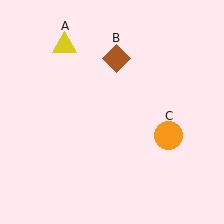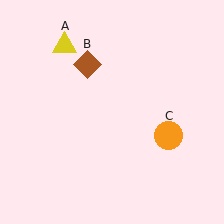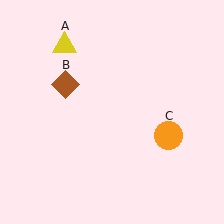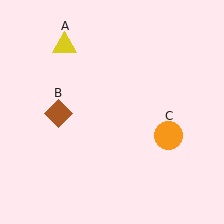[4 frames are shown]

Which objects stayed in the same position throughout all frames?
Yellow triangle (object A) and orange circle (object C) remained stationary.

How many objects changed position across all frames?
1 object changed position: brown diamond (object B).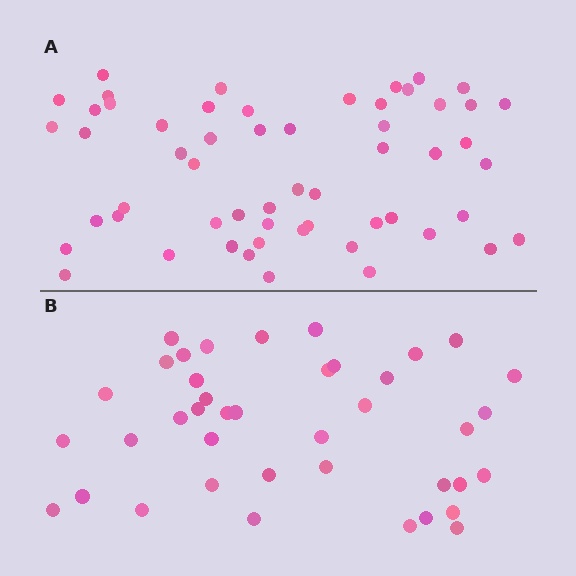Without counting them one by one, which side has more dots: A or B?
Region A (the top region) has more dots.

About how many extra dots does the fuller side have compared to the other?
Region A has approximately 15 more dots than region B.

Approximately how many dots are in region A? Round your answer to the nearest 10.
About 60 dots. (The exact count is 56, which rounds to 60.)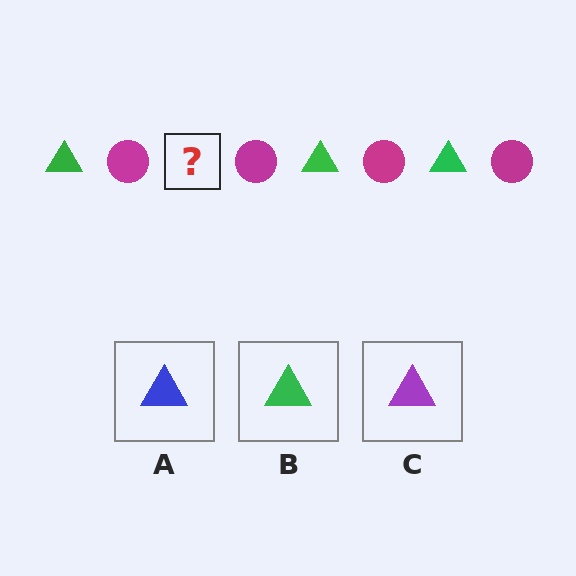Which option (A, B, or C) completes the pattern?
B.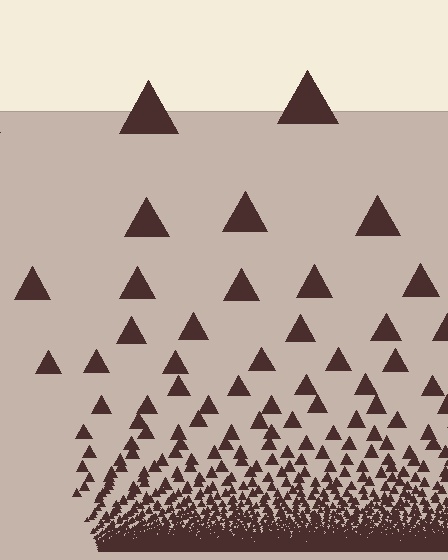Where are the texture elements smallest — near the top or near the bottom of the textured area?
Near the bottom.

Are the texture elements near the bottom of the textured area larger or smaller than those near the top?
Smaller. The gradient is inverted — elements near the bottom are smaller and denser.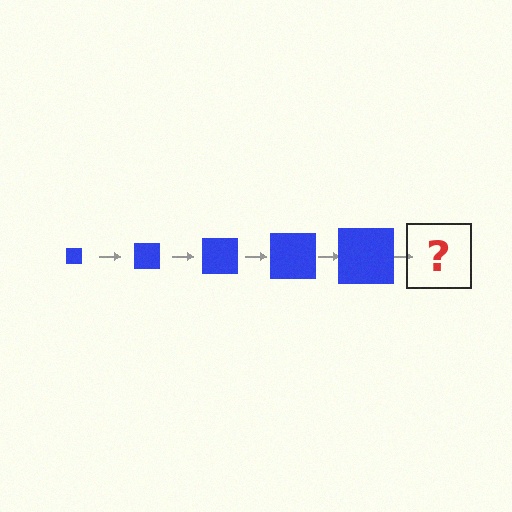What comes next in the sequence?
The next element should be a blue square, larger than the previous one.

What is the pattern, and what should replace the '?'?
The pattern is that the square gets progressively larger each step. The '?' should be a blue square, larger than the previous one.